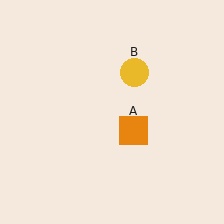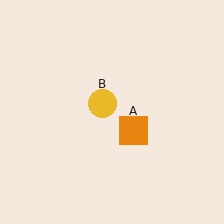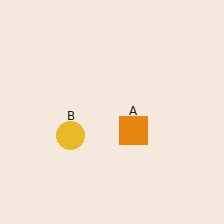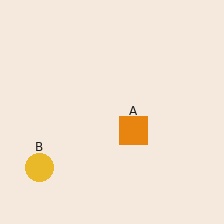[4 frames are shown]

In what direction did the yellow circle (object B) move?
The yellow circle (object B) moved down and to the left.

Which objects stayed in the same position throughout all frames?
Orange square (object A) remained stationary.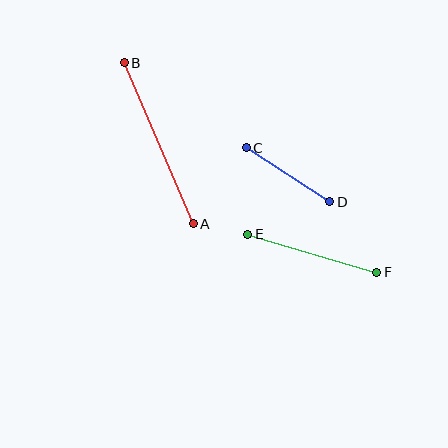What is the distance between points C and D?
The distance is approximately 99 pixels.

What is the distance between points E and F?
The distance is approximately 134 pixels.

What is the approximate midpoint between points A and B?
The midpoint is at approximately (159, 143) pixels.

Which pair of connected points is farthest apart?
Points A and B are farthest apart.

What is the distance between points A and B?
The distance is approximately 175 pixels.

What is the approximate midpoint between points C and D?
The midpoint is at approximately (288, 175) pixels.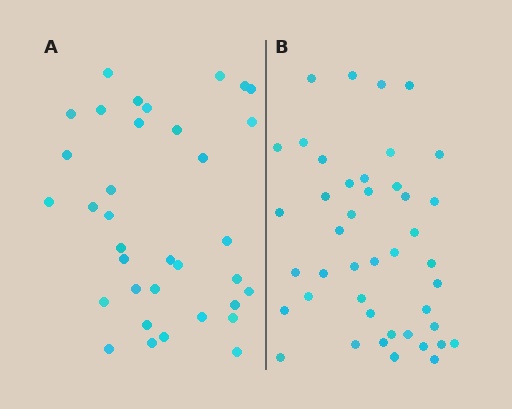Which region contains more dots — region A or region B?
Region B (the right region) has more dots.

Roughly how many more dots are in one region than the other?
Region B has roughly 8 or so more dots than region A.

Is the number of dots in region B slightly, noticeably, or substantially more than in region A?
Region B has only slightly more — the two regions are fairly close. The ratio is roughly 1.2 to 1.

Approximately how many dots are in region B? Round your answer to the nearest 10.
About 40 dots. (The exact count is 43, which rounds to 40.)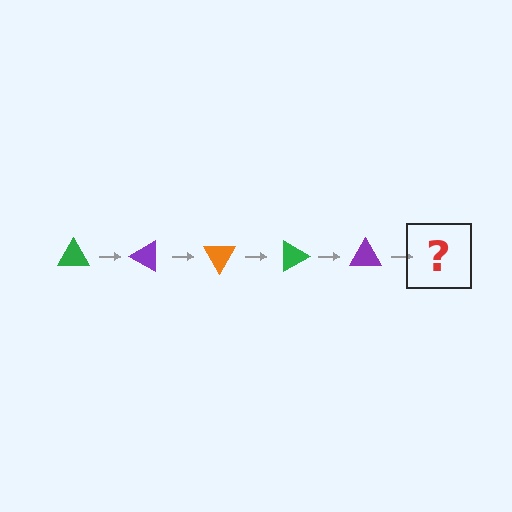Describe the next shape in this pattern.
It should be an orange triangle, rotated 150 degrees from the start.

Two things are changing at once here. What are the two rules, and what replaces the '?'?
The two rules are that it rotates 30 degrees each step and the color cycles through green, purple, and orange. The '?' should be an orange triangle, rotated 150 degrees from the start.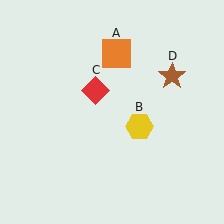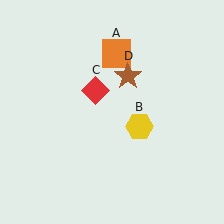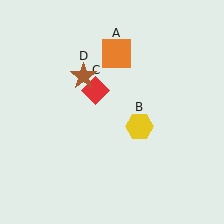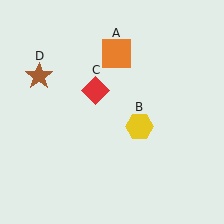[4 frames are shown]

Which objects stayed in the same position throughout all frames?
Orange square (object A) and yellow hexagon (object B) and red diamond (object C) remained stationary.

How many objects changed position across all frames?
1 object changed position: brown star (object D).